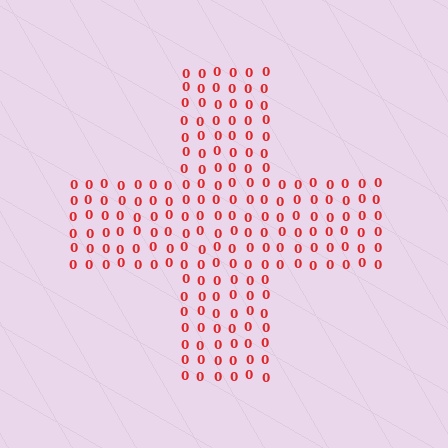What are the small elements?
The small elements are digit 0's.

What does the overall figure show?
The overall figure shows a cross.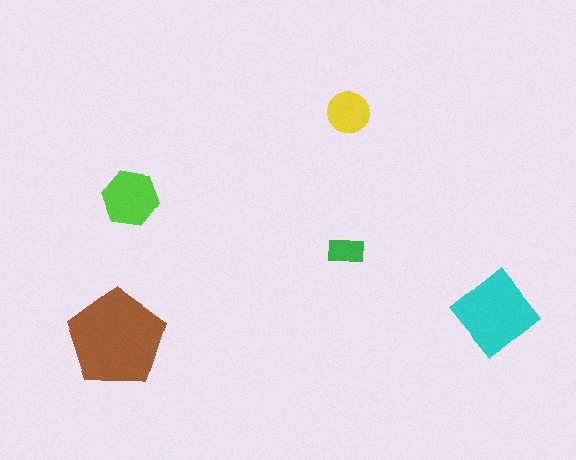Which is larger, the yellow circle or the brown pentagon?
The brown pentagon.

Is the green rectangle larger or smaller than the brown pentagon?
Smaller.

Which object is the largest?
The brown pentagon.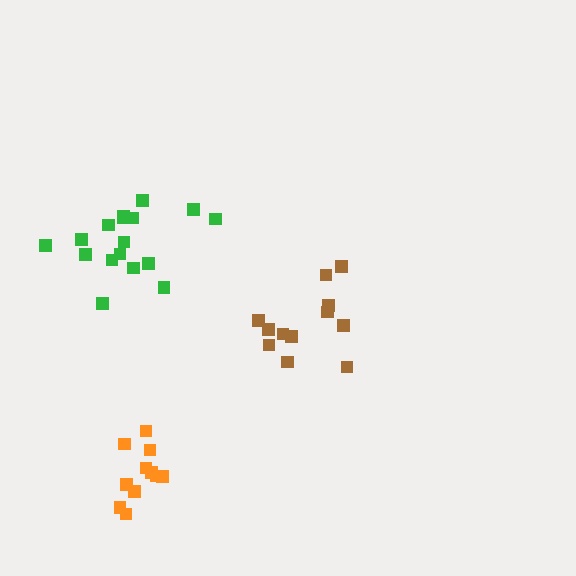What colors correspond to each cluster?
The clusters are colored: green, orange, brown.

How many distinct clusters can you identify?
There are 3 distinct clusters.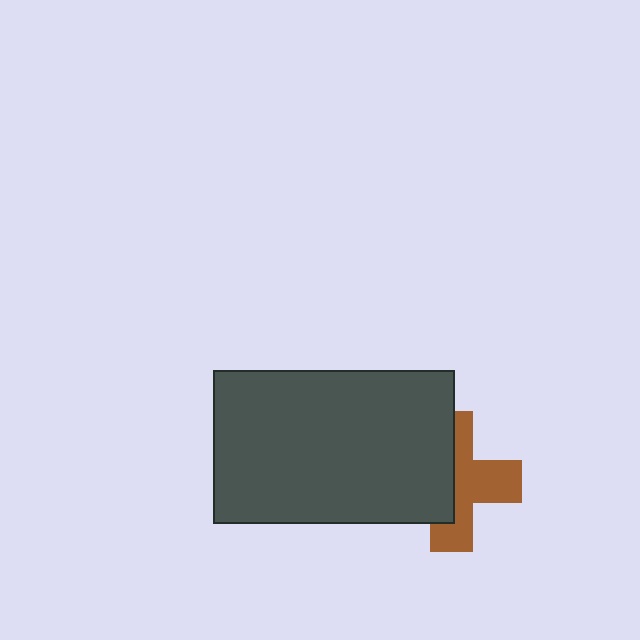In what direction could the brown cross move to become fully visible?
The brown cross could move right. That would shift it out from behind the dark gray rectangle entirely.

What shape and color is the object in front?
The object in front is a dark gray rectangle.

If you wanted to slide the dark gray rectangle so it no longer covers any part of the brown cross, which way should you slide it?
Slide it left — that is the most direct way to separate the two shapes.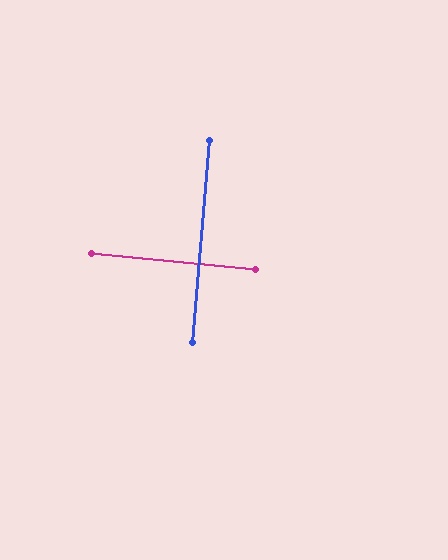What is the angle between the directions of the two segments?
Approximately 89 degrees.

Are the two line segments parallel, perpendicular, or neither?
Perpendicular — they meet at approximately 89°.